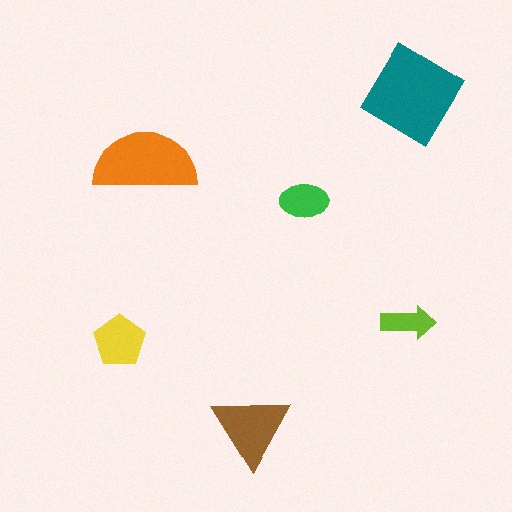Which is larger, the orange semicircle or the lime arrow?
The orange semicircle.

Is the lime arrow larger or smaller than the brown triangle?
Smaller.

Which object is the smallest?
The lime arrow.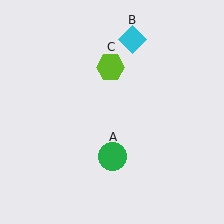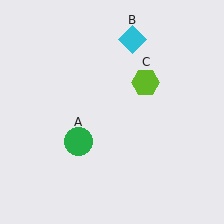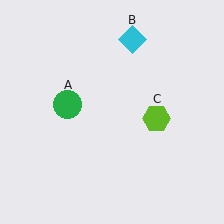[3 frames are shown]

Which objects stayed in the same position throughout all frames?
Cyan diamond (object B) remained stationary.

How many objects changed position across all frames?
2 objects changed position: green circle (object A), lime hexagon (object C).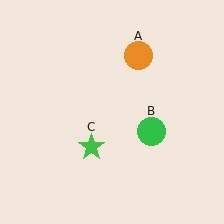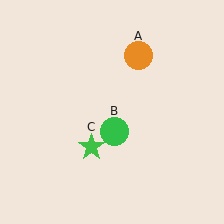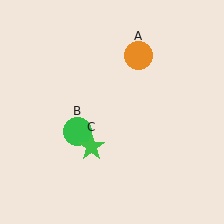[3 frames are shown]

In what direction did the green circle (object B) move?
The green circle (object B) moved left.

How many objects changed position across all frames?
1 object changed position: green circle (object B).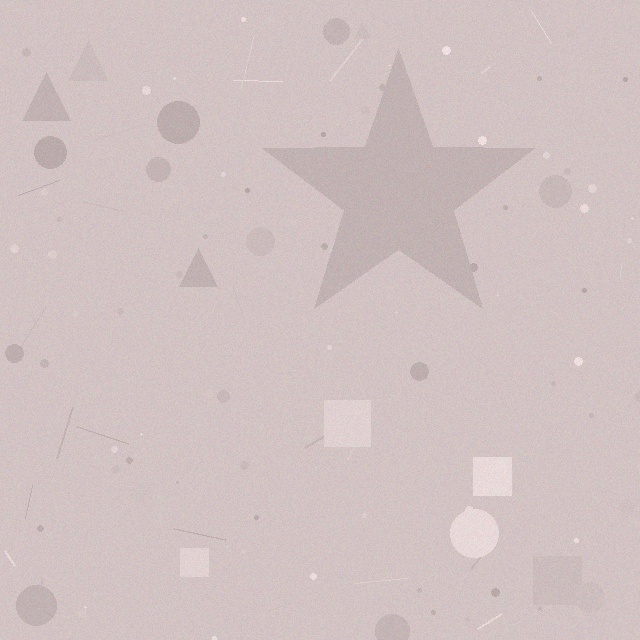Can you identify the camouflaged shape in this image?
The camouflaged shape is a star.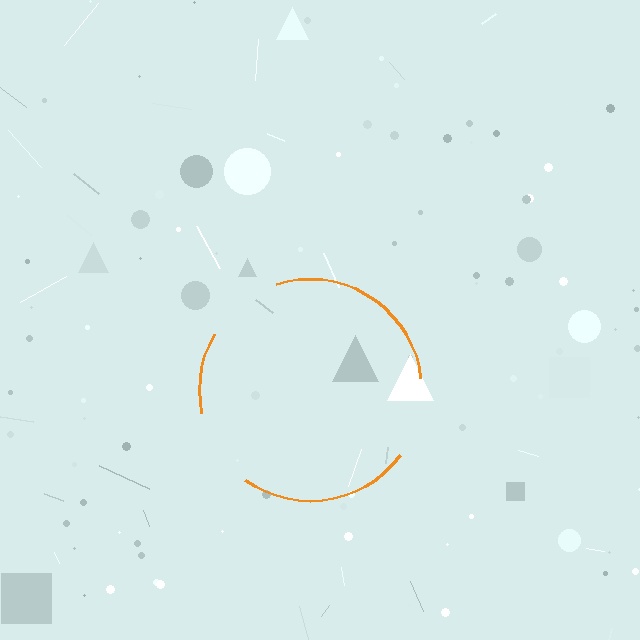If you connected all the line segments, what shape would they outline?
They would outline a circle.